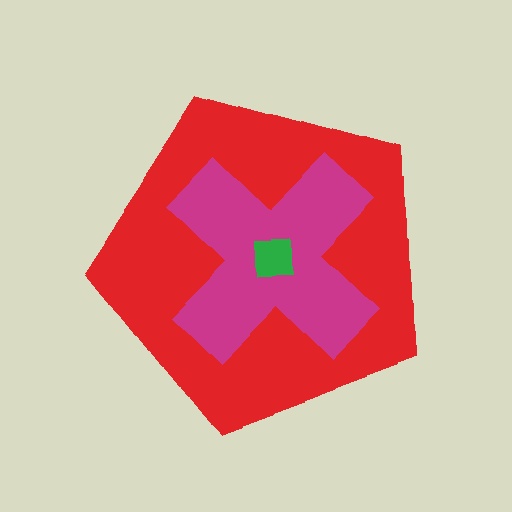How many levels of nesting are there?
3.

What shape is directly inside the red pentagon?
The magenta cross.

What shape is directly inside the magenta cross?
The green square.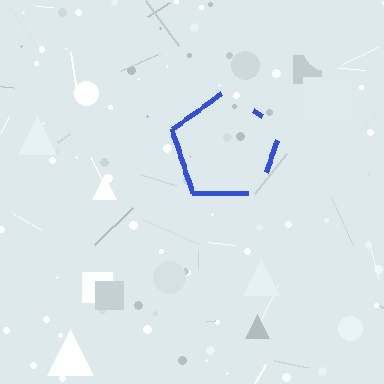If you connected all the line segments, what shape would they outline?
They would outline a pentagon.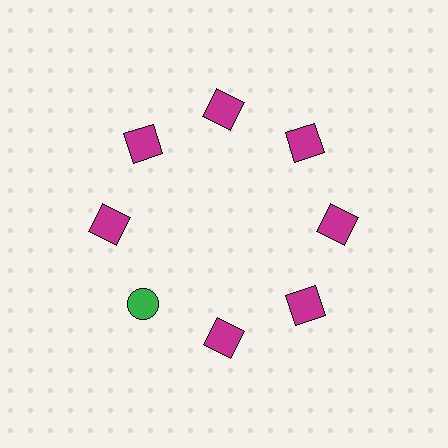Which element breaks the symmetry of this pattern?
The green circle at roughly the 8 o'clock position breaks the symmetry. All other shapes are magenta squares.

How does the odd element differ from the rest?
It differs in both color (green instead of magenta) and shape (circle instead of square).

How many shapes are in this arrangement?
There are 8 shapes arranged in a ring pattern.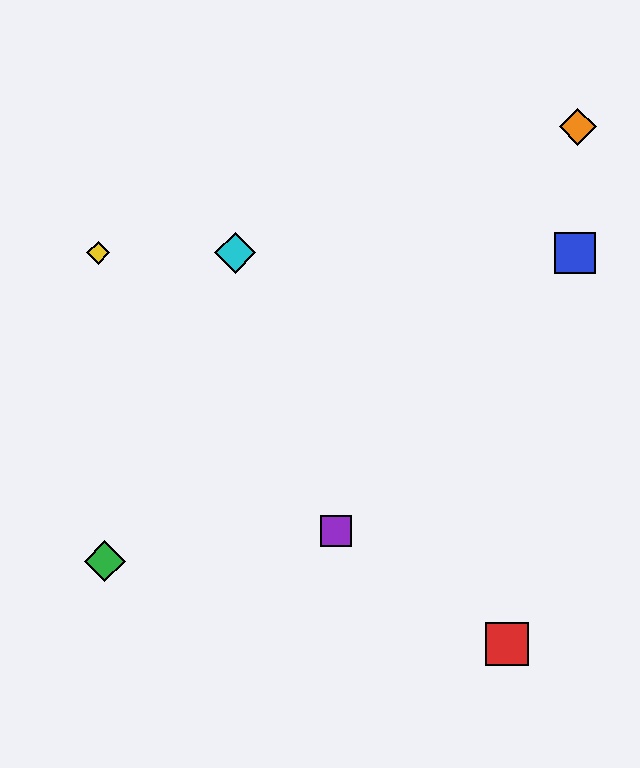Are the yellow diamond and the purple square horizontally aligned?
No, the yellow diamond is at y≈253 and the purple square is at y≈531.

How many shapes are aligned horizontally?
3 shapes (the blue square, the yellow diamond, the cyan diamond) are aligned horizontally.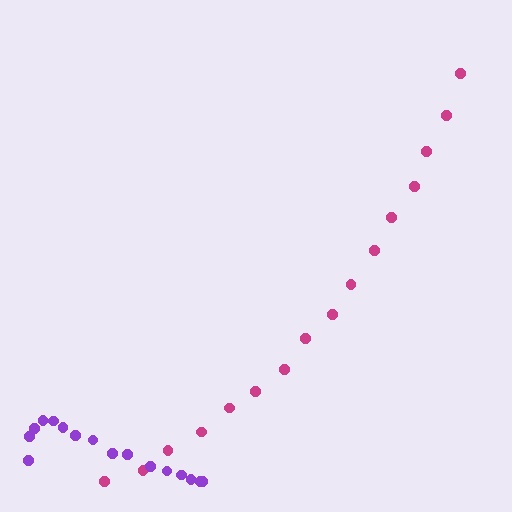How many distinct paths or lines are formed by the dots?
There are 2 distinct paths.